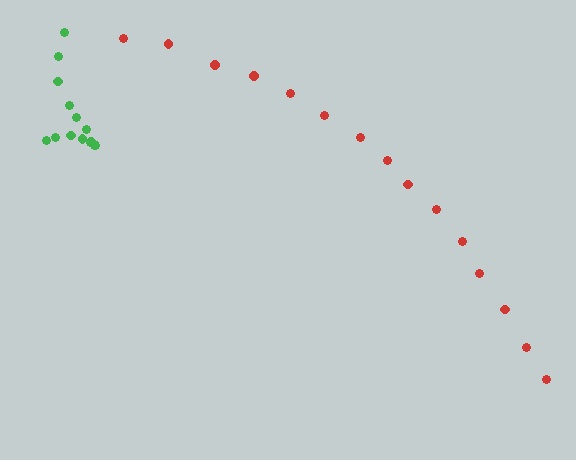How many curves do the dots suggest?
There are 2 distinct paths.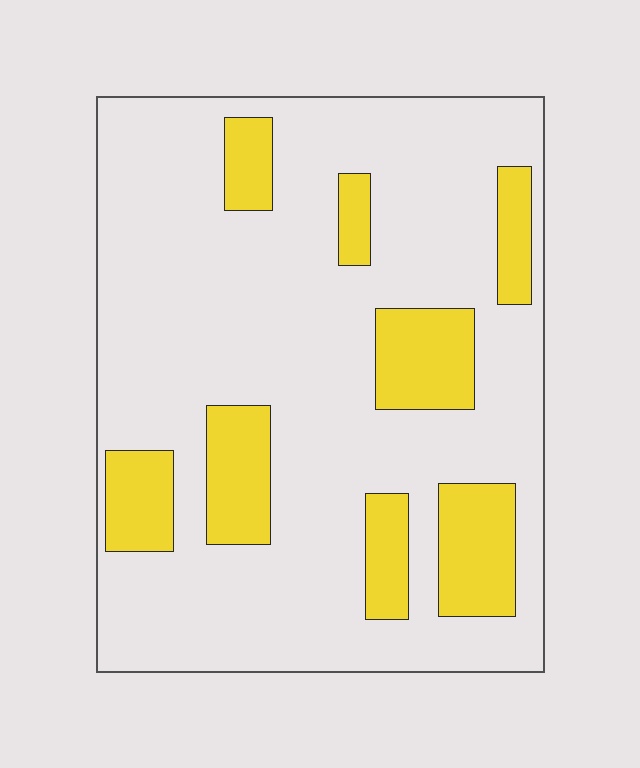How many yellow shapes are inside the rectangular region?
8.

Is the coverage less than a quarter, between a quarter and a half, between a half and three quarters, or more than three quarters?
Less than a quarter.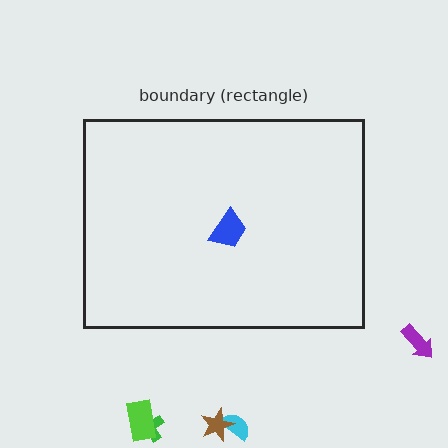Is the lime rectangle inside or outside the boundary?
Outside.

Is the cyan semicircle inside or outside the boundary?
Outside.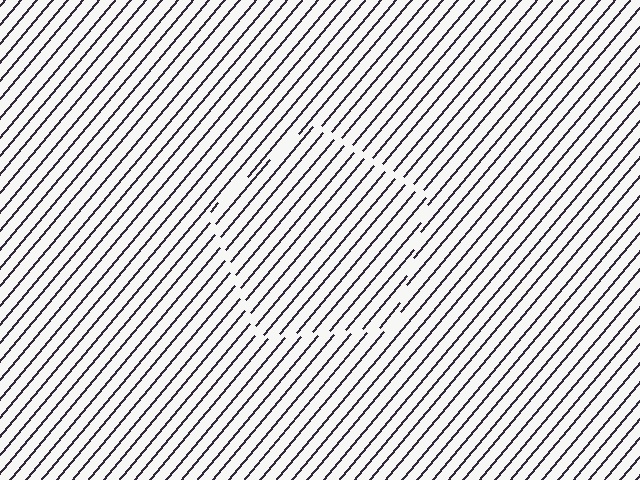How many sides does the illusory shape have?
5 sides — the line-ends trace a pentagon.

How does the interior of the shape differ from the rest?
The interior of the shape contains the same grating, shifted by half a period — the contour is defined by the phase discontinuity where line-ends from the inner and outer gratings abut.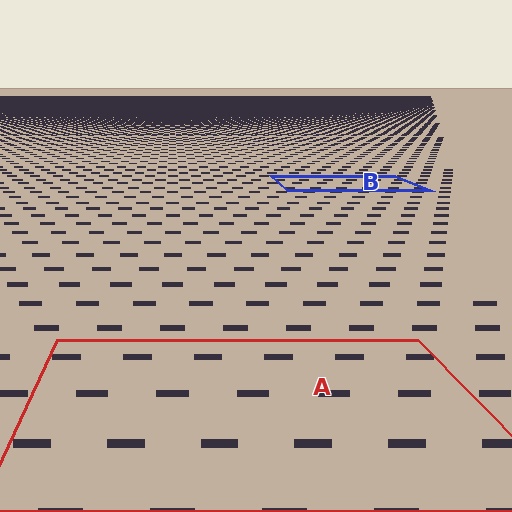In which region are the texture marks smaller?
The texture marks are smaller in region B, because it is farther away.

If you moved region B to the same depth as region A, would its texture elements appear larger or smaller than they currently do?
They would appear larger. At a closer depth, the same texture elements are projected at a bigger on-screen size.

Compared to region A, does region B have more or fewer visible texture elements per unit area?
Region B has more texture elements per unit area — they are packed more densely because it is farther away.